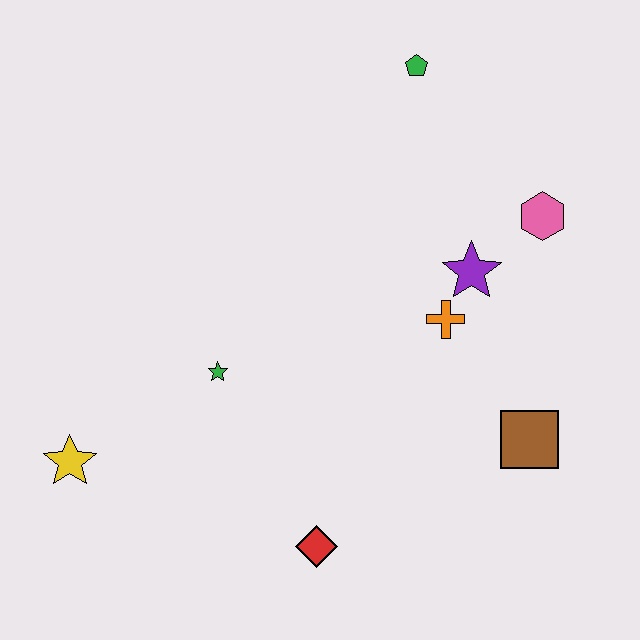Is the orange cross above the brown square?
Yes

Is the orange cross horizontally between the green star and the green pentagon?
No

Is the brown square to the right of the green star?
Yes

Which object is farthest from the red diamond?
The green pentagon is farthest from the red diamond.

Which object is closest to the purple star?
The orange cross is closest to the purple star.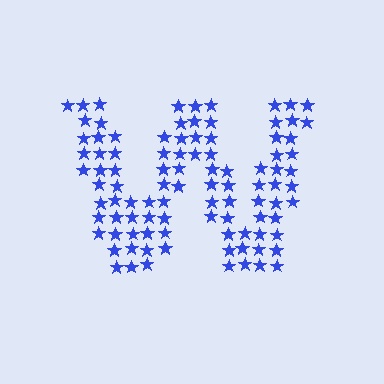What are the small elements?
The small elements are stars.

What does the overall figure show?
The overall figure shows the letter W.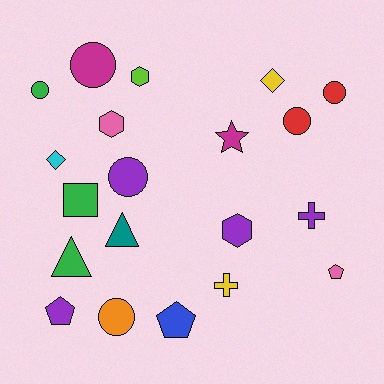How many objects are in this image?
There are 20 objects.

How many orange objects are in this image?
There is 1 orange object.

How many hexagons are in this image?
There are 3 hexagons.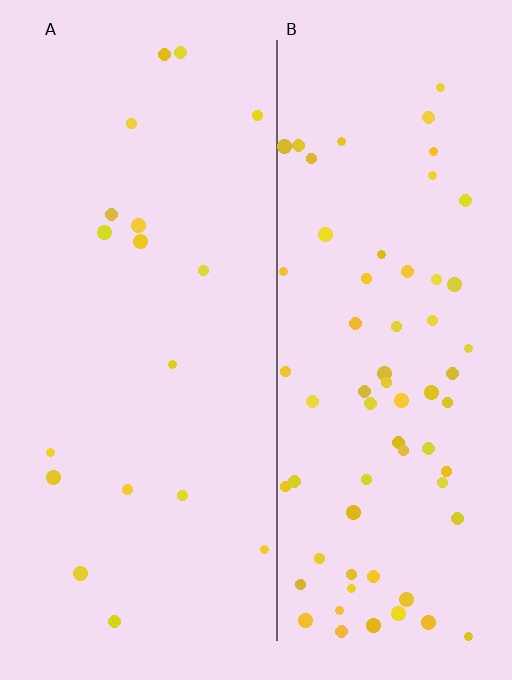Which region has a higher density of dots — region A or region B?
B (the right).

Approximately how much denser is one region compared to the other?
Approximately 3.8× — region B over region A.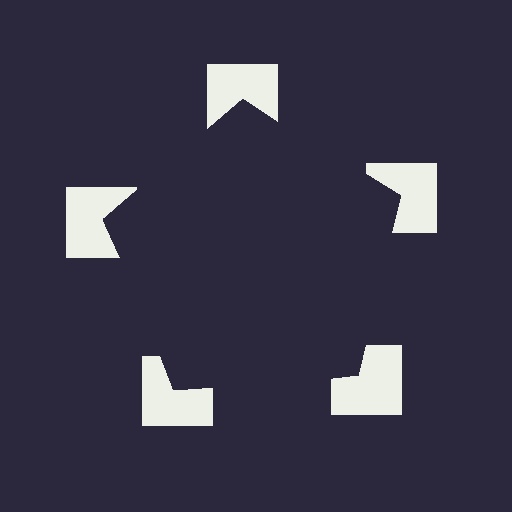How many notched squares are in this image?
There are 5 — one at each vertex of the illusory pentagon.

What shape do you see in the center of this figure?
An illusory pentagon — its edges are inferred from the aligned wedge cuts in the notched squares, not physically drawn.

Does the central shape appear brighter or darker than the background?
It typically appears slightly darker than the background, even though no actual brightness change is drawn.